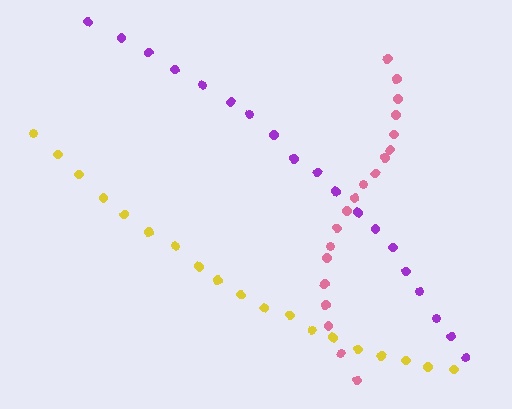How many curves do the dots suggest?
There are 3 distinct paths.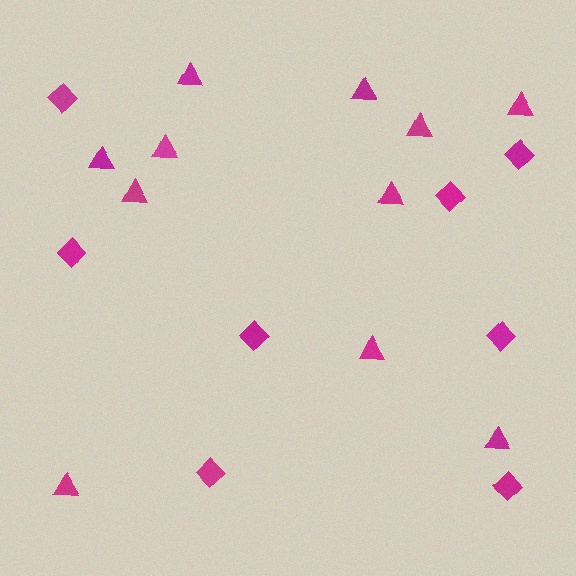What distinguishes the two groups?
There are 2 groups: one group of diamonds (8) and one group of triangles (11).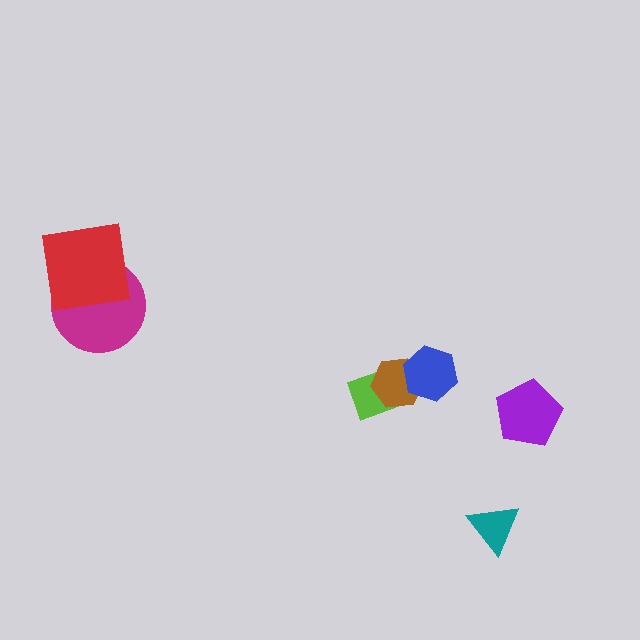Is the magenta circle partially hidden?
Yes, it is partially covered by another shape.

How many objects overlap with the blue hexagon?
1 object overlaps with the blue hexagon.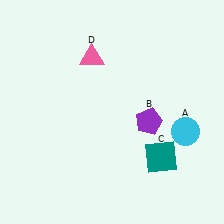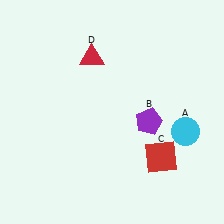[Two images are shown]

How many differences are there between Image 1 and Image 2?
There are 2 differences between the two images.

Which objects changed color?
C changed from teal to red. D changed from pink to red.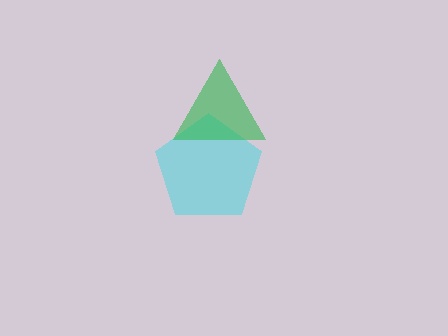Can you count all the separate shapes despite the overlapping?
Yes, there are 2 separate shapes.